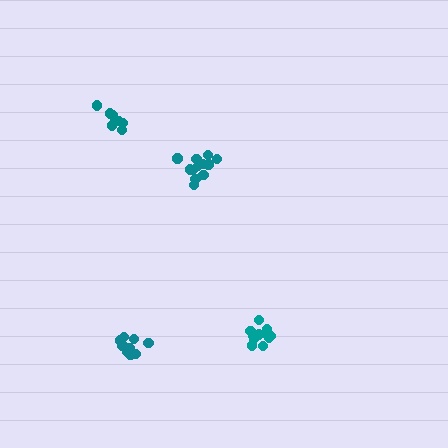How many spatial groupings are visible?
There are 4 spatial groupings.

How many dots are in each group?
Group 1: 12 dots, Group 2: 7 dots, Group 3: 10 dots, Group 4: 11 dots (40 total).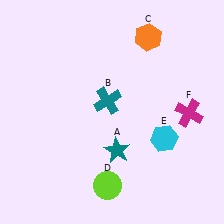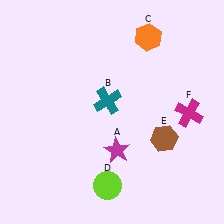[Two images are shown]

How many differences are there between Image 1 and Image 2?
There are 2 differences between the two images.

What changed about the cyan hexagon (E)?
In Image 1, E is cyan. In Image 2, it changed to brown.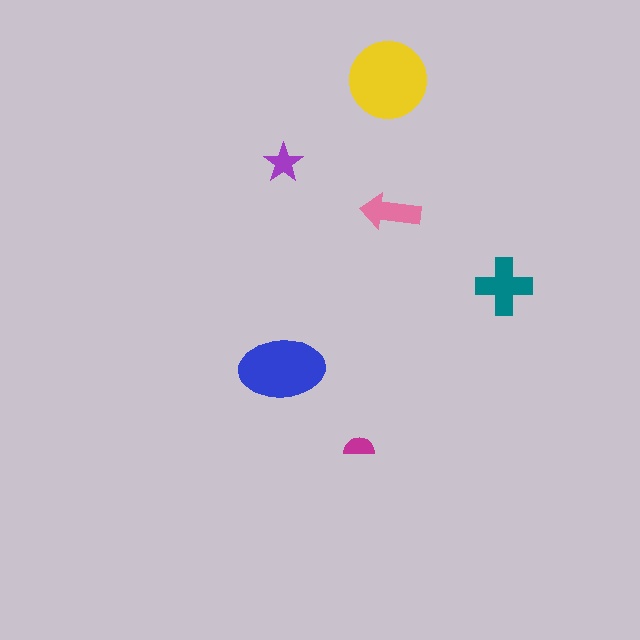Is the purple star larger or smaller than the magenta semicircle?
Larger.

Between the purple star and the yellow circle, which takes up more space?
The yellow circle.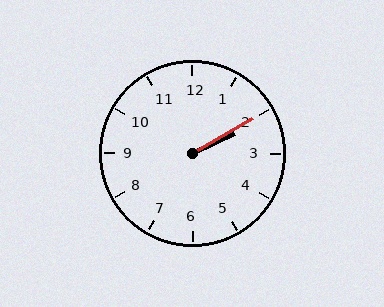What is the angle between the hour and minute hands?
Approximately 5 degrees.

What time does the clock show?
2:10.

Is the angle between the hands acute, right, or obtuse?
It is acute.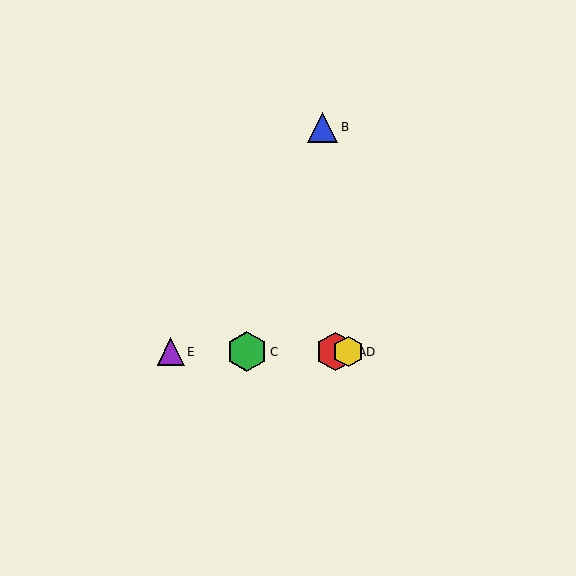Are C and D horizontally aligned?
Yes, both are at y≈352.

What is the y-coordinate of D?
Object D is at y≈352.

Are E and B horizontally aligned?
No, E is at y≈352 and B is at y≈127.